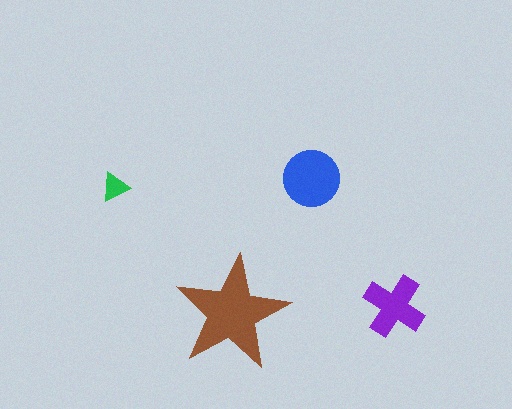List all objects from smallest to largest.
The green triangle, the purple cross, the blue circle, the brown star.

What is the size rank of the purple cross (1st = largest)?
3rd.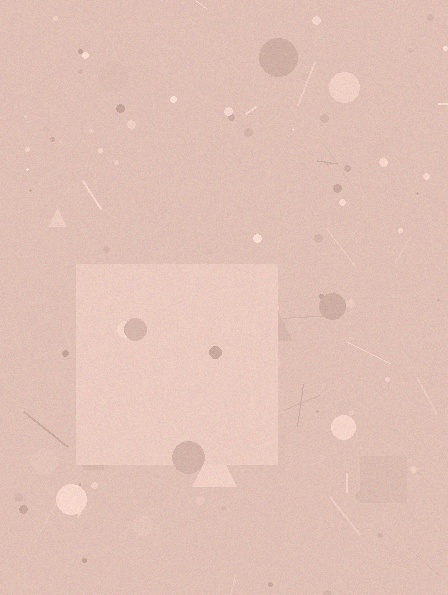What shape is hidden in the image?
A square is hidden in the image.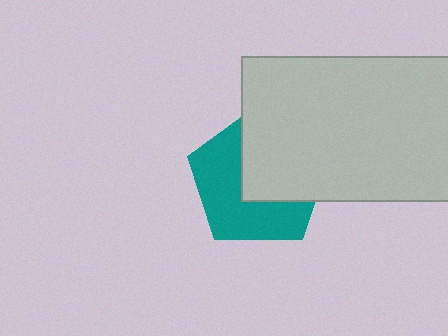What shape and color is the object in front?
The object in front is a light gray rectangle.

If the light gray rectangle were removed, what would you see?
You would see the complete teal pentagon.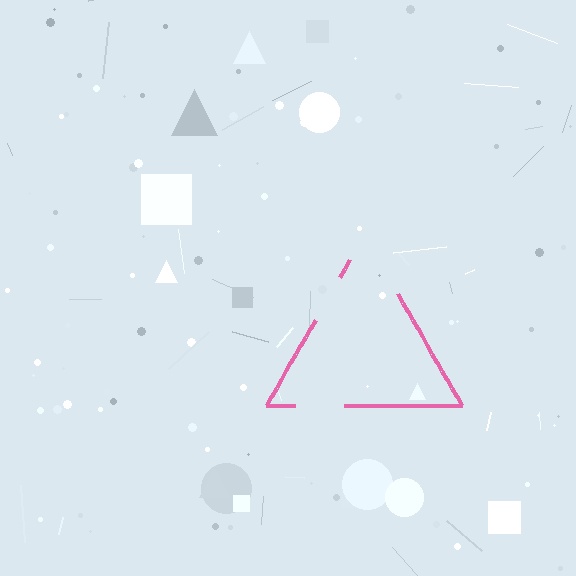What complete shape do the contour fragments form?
The contour fragments form a triangle.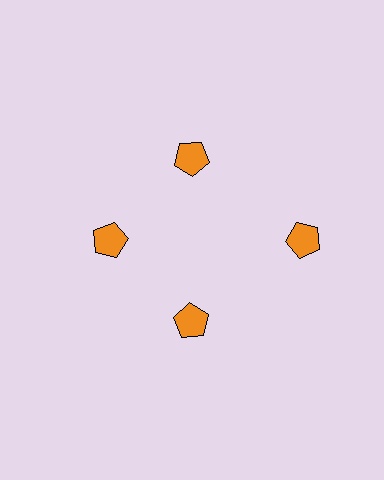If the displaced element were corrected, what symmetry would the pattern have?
It would have 4-fold rotational symmetry — the pattern would map onto itself every 90 degrees.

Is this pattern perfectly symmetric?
No. The 4 orange pentagons are arranged in a ring, but one element near the 3 o'clock position is pushed outward from the center, breaking the 4-fold rotational symmetry.